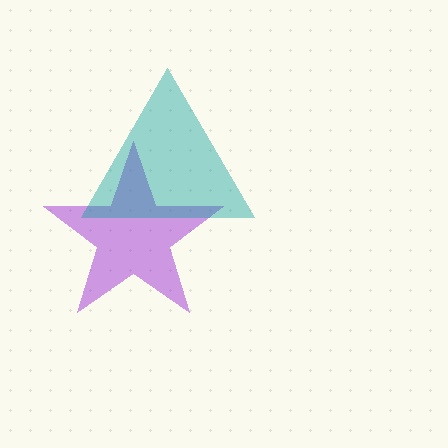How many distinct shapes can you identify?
There are 2 distinct shapes: a purple star, a teal triangle.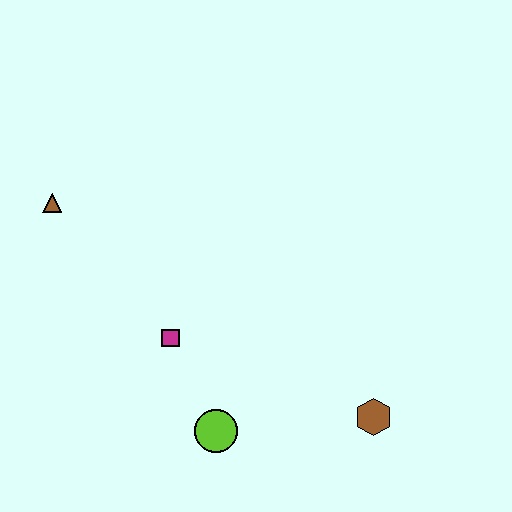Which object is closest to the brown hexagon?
The lime circle is closest to the brown hexagon.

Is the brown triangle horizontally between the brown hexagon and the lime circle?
No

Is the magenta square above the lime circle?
Yes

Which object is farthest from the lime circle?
The brown triangle is farthest from the lime circle.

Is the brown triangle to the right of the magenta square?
No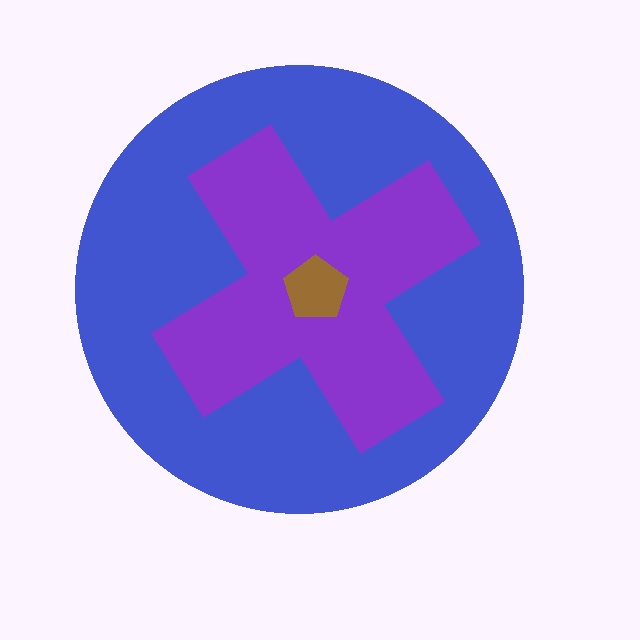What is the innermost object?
The brown pentagon.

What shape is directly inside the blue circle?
The purple cross.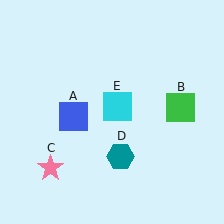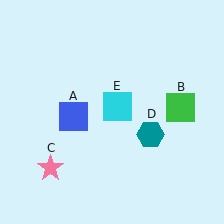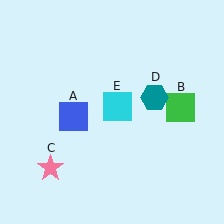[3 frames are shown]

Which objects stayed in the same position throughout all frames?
Blue square (object A) and green square (object B) and pink star (object C) and cyan square (object E) remained stationary.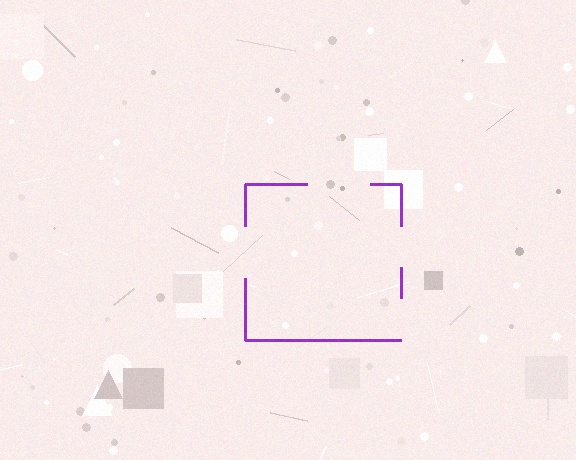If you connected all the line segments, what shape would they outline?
They would outline a square.